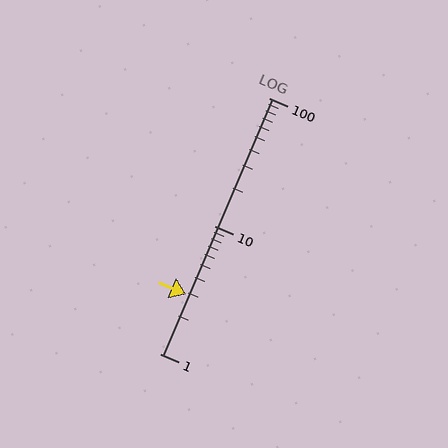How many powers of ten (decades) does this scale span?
The scale spans 2 decades, from 1 to 100.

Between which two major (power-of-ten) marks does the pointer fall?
The pointer is between 1 and 10.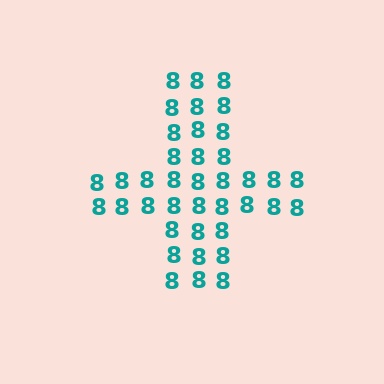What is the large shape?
The large shape is a cross.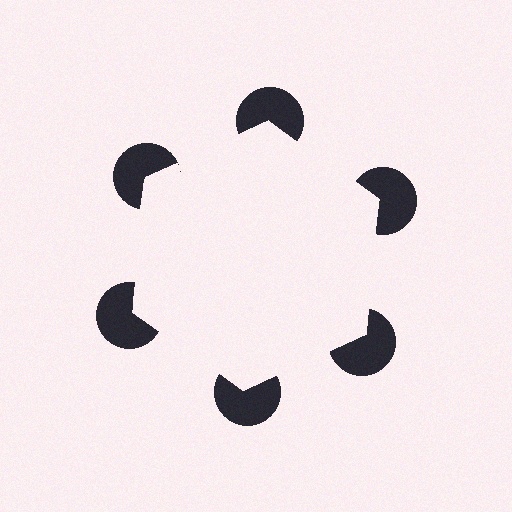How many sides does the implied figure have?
6 sides.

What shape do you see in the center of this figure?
An illusory hexagon — its edges are inferred from the aligned wedge cuts in the pac-man discs, not physically drawn.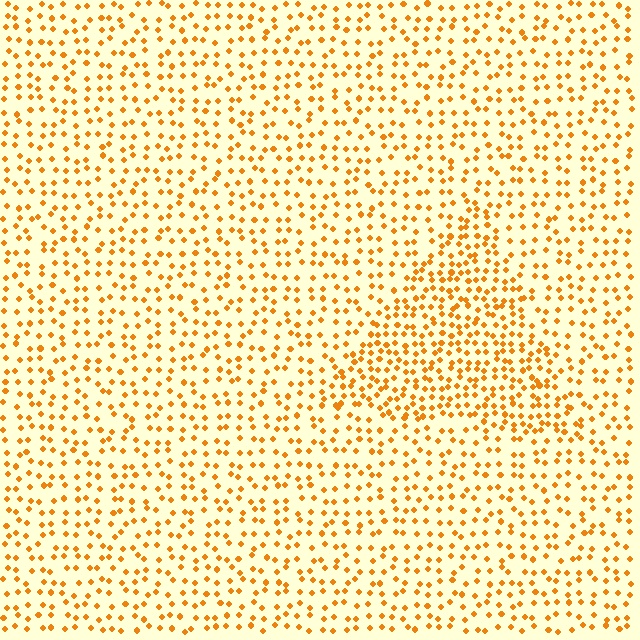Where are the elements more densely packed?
The elements are more densely packed inside the triangle boundary.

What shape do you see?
I see a triangle.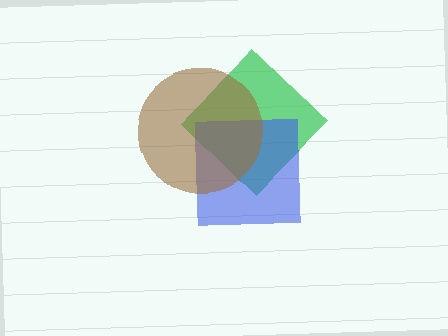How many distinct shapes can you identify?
There are 3 distinct shapes: a green diamond, a blue square, a brown circle.